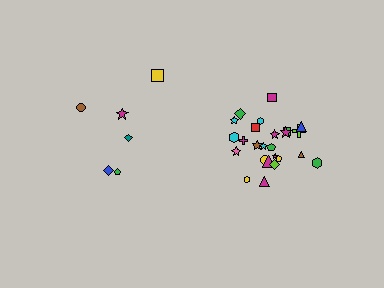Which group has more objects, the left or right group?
The right group.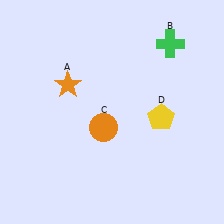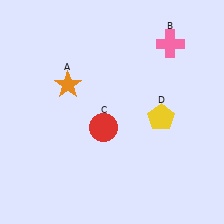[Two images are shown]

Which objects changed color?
B changed from green to pink. C changed from orange to red.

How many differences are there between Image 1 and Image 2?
There are 2 differences between the two images.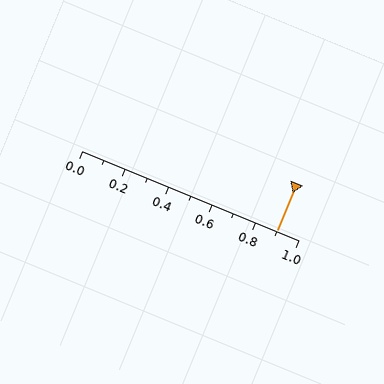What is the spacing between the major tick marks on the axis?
The major ticks are spaced 0.2 apart.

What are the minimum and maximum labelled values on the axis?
The axis runs from 0.0 to 1.0.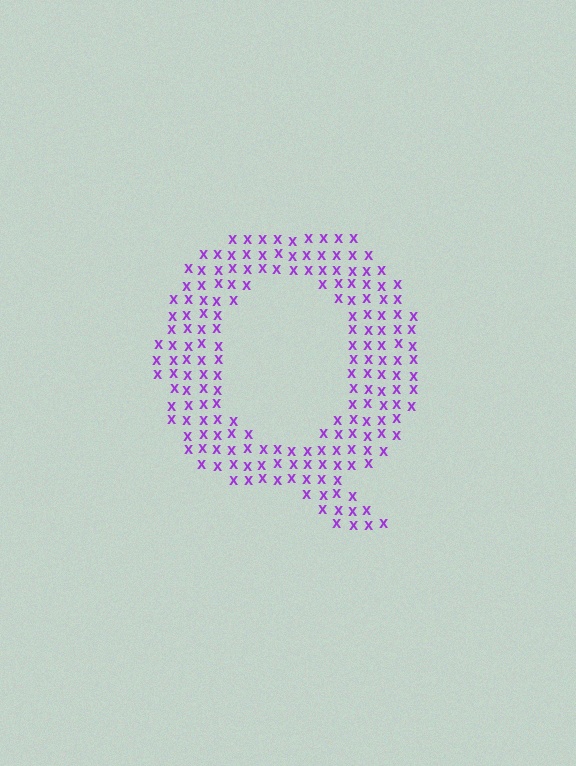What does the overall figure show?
The overall figure shows the letter Q.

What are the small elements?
The small elements are letter X's.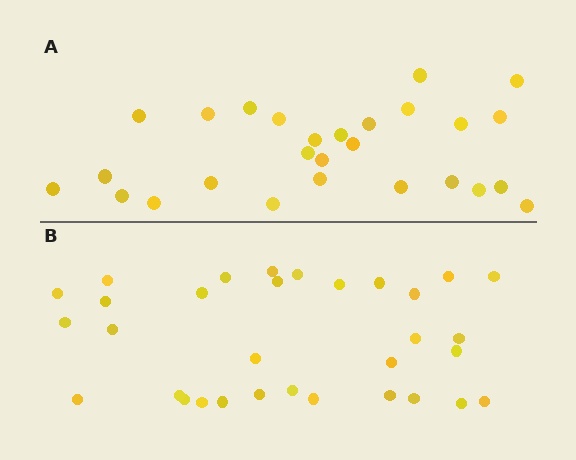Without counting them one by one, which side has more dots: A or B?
Region B (the bottom region) has more dots.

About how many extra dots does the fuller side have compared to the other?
Region B has about 5 more dots than region A.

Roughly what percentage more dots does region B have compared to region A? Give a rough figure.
About 20% more.